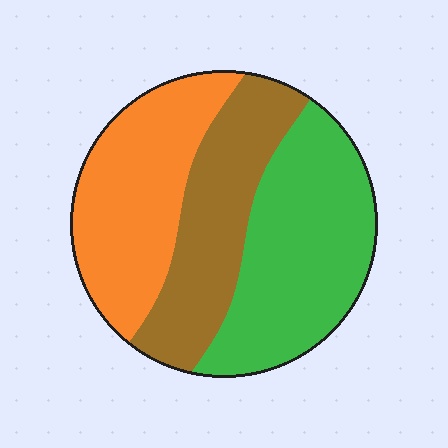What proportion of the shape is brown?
Brown covers around 30% of the shape.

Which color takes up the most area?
Green, at roughly 40%.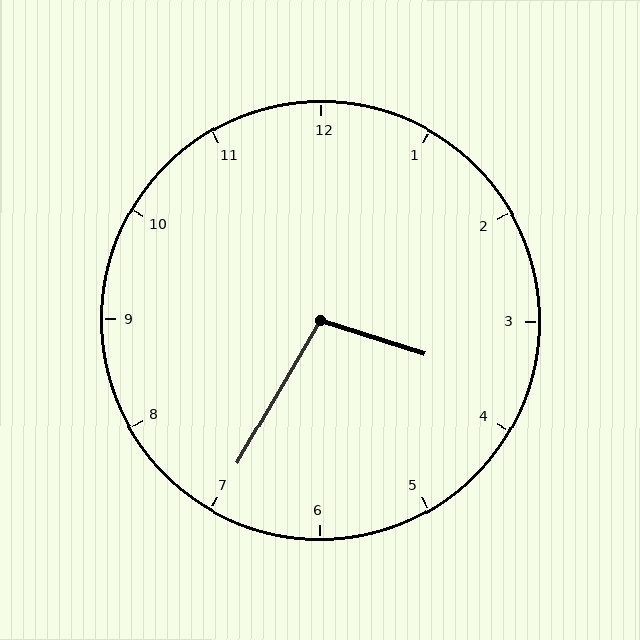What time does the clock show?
3:35.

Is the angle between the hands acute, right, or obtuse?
It is obtuse.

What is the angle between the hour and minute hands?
Approximately 102 degrees.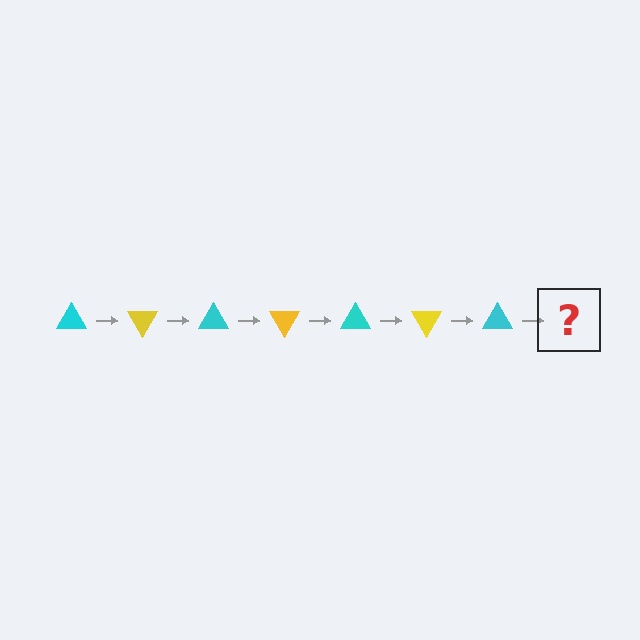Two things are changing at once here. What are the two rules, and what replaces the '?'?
The two rules are that it rotates 60 degrees each step and the color cycles through cyan and yellow. The '?' should be a yellow triangle, rotated 420 degrees from the start.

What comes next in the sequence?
The next element should be a yellow triangle, rotated 420 degrees from the start.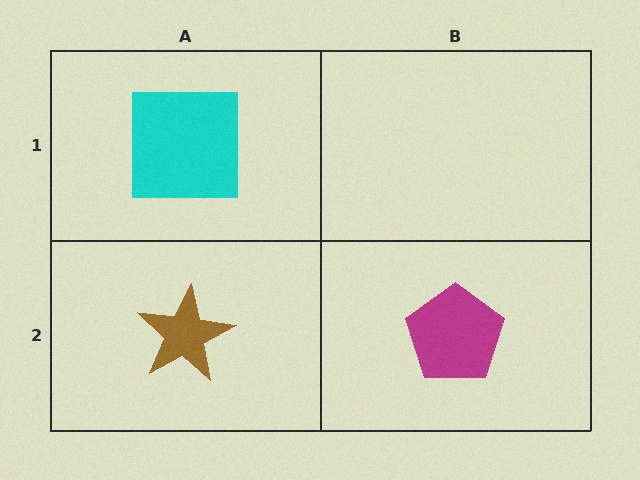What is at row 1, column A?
A cyan square.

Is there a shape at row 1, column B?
No, that cell is empty.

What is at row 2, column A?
A brown star.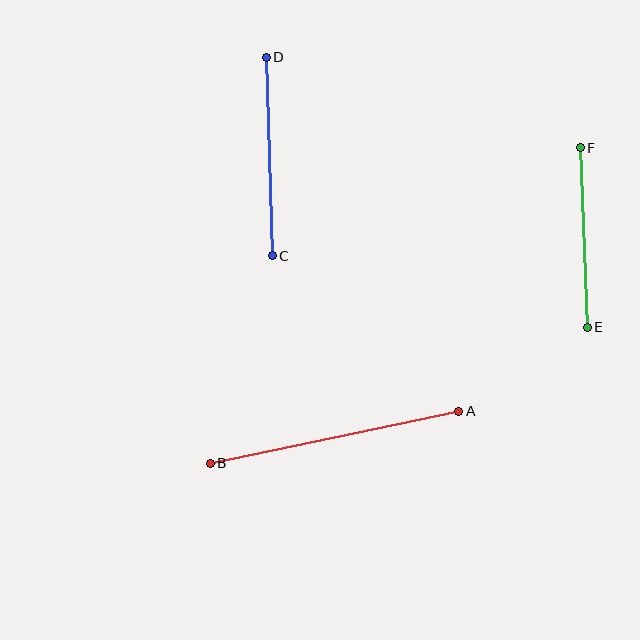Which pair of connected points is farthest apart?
Points A and B are farthest apart.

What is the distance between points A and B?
The distance is approximately 254 pixels.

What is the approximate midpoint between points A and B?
The midpoint is at approximately (334, 437) pixels.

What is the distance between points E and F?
The distance is approximately 180 pixels.